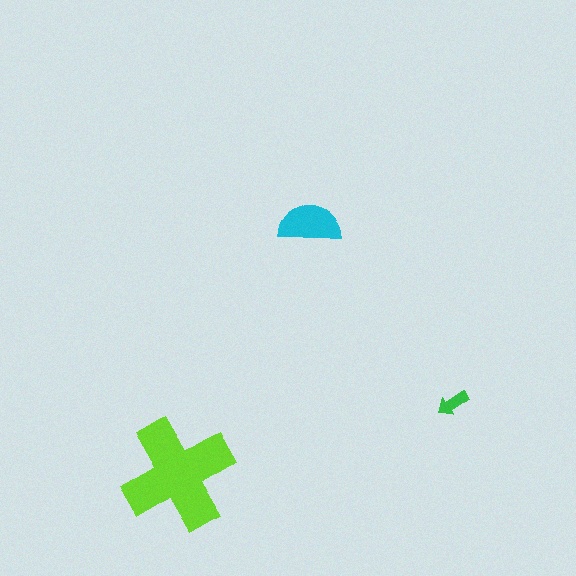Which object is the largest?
The lime cross.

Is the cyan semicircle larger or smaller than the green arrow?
Larger.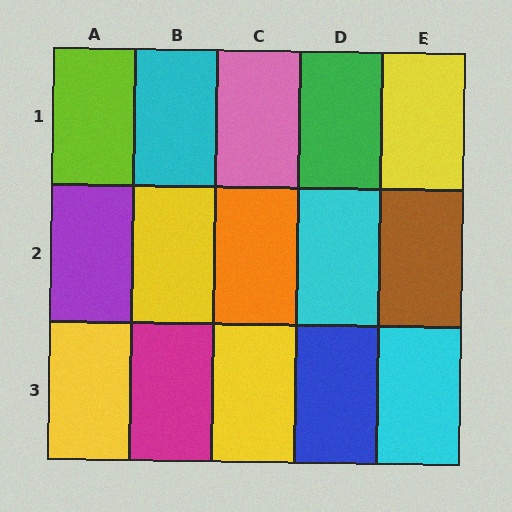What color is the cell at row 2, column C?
Orange.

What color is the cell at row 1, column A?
Lime.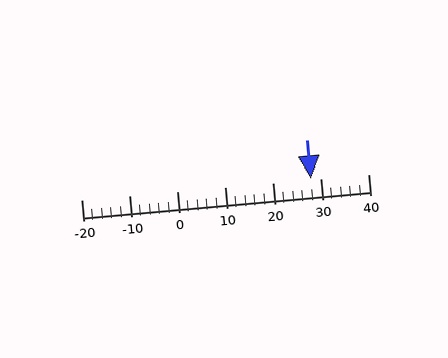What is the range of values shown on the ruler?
The ruler shows values from -20 to 40.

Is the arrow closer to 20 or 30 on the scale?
The arrow is closer to 30.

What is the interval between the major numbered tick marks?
The major tick marks are spaced 10 units apart.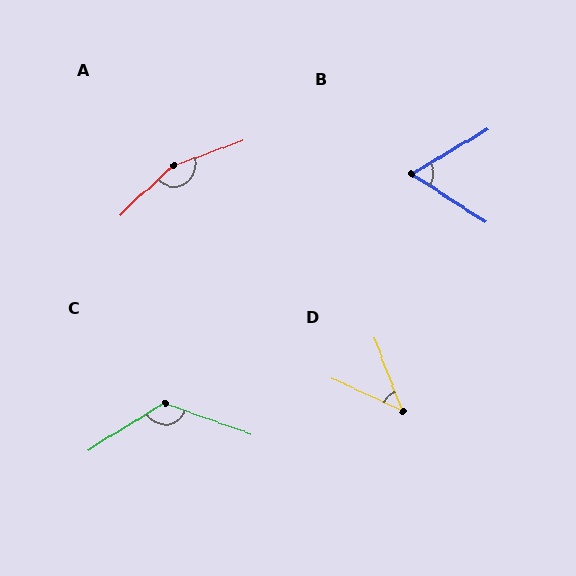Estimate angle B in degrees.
Approximately 63 degrees.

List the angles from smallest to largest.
D (44°), B (63°), C (128°), A (157°).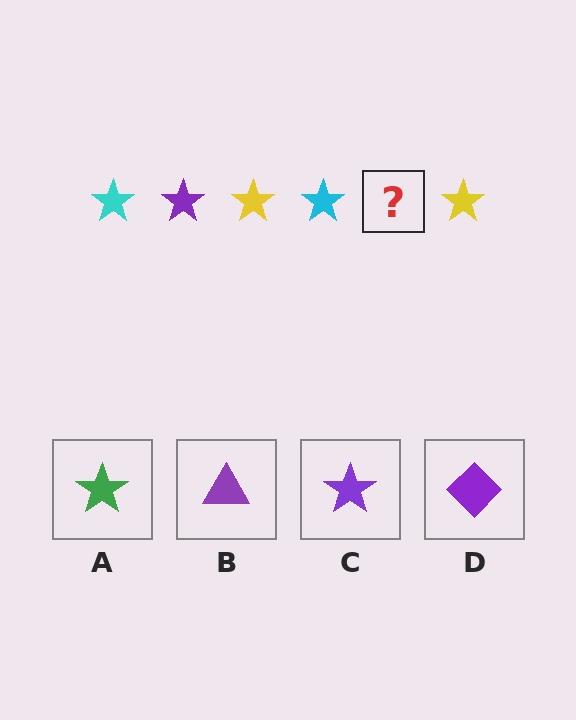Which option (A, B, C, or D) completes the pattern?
C.